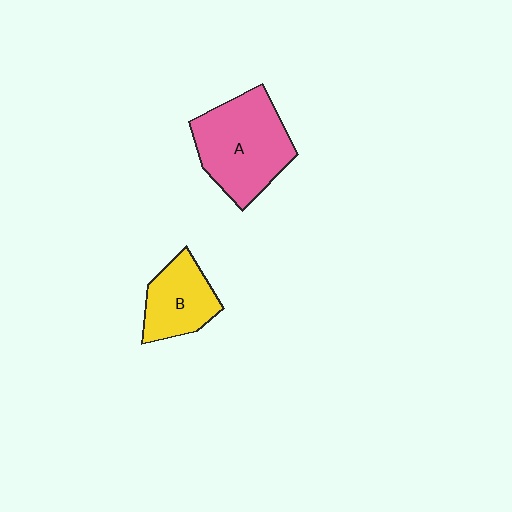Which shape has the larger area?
Shape A (pink).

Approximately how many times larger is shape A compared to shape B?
Approximately 1.7 times.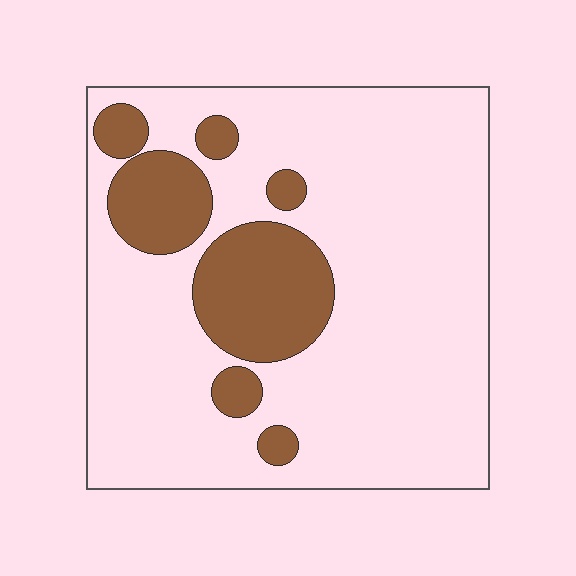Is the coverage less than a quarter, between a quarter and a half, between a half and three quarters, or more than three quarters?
Less than a quarter.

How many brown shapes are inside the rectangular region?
7.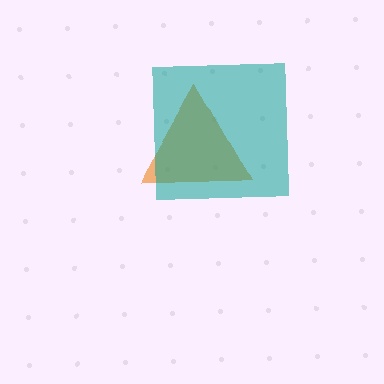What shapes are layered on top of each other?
The layered shapes are: an orange triangle, a teal square.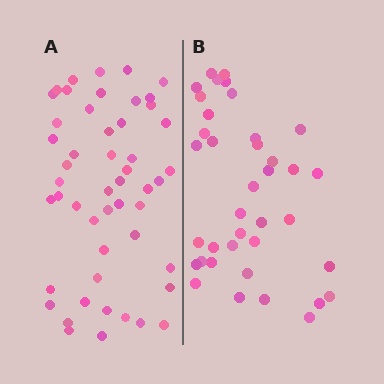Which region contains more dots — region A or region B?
Region A (the left region) has more dots.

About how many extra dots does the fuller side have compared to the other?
Region A has roughly 12 or so more dots than region B.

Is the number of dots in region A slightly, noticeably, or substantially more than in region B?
Region A has noticeably more, but not dramatically so. The ratio is roughly 1.3 to 1.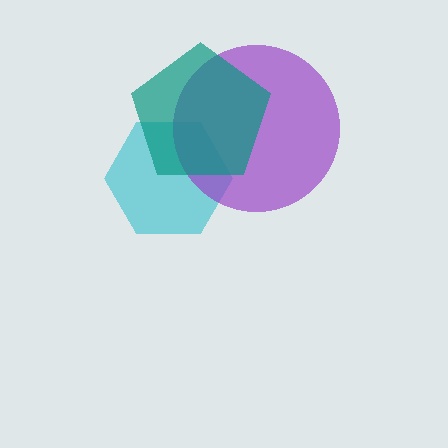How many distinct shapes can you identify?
There are 3 distinct shapes: a cyan hexagon, a purple circle, a teal pentagon.